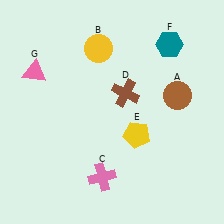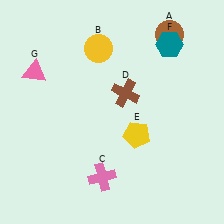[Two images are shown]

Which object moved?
The brown circle (A) moved up.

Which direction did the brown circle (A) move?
The brown circle (A) moved up.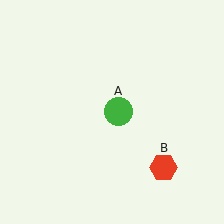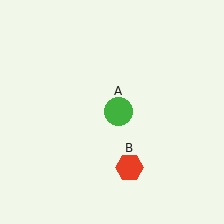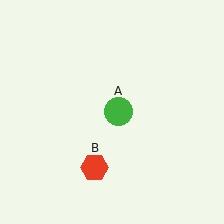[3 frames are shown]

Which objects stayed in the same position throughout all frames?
Green circle (object A) remained stationary.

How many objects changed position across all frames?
1 object changed position: red hexagon (object B).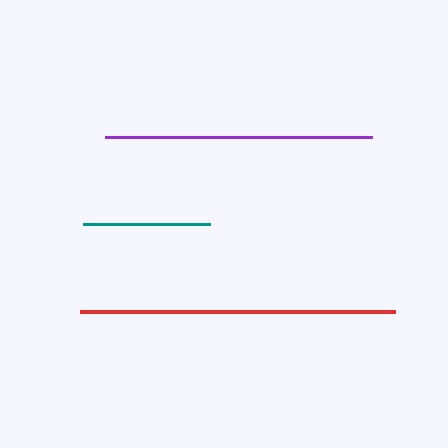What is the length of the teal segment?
The teal segment is approximately 127 pixels long.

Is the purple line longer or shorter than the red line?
The red line is longer than the purple line.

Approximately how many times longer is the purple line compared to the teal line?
The purple line is approximately 2.1 times the length of the teal line.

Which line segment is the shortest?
The teal line is the shortest at approximately 127 pixels.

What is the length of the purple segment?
The purple segment is approximately 267 pixels long.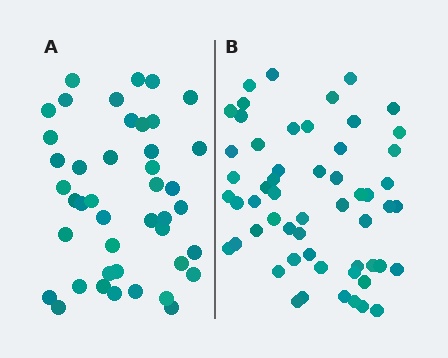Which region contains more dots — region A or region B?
Region B (the right region) has more dots.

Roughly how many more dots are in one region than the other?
Region B has approximately 15 more dots than region A.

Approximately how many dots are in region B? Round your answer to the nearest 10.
About 60 dots. (The exact count is 56, which rounds to 60.)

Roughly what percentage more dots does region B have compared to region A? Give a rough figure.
About 30% more.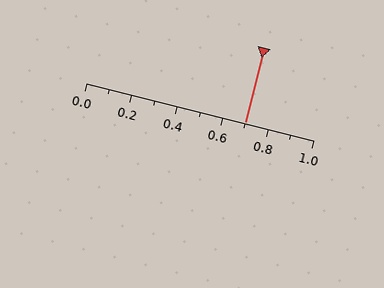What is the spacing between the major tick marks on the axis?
The major ticks are spaced 0.2 apart.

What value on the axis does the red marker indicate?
The marker indicates approximately 0.7.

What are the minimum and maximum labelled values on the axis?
The axis runs from 0.0 to 1.0.